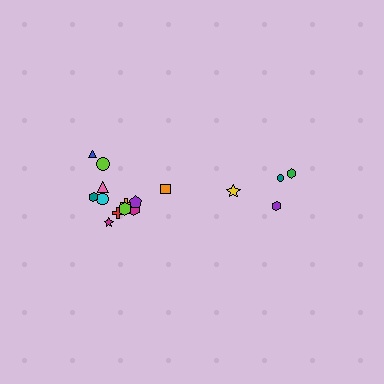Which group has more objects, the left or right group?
The left group.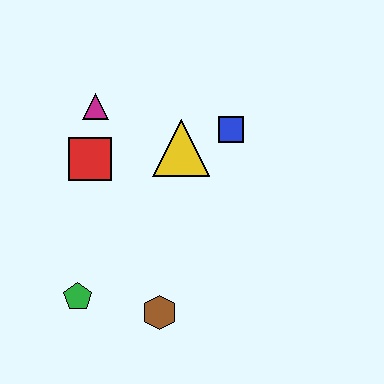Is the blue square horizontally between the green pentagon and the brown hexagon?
No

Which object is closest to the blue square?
The yellow triangle is closest to the blue square.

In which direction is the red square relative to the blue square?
The red square is to the left of the blue square.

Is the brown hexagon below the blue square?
Yes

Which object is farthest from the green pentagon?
The blue square is farthest from the green pentagon.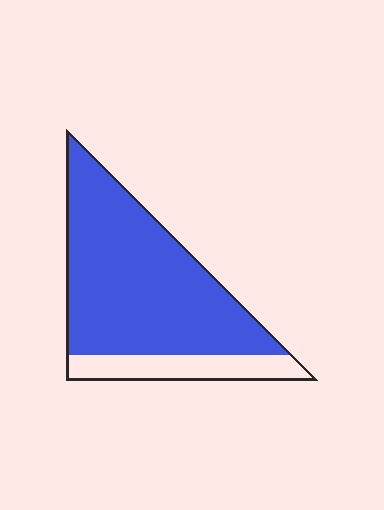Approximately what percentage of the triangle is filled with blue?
Approximately 80%.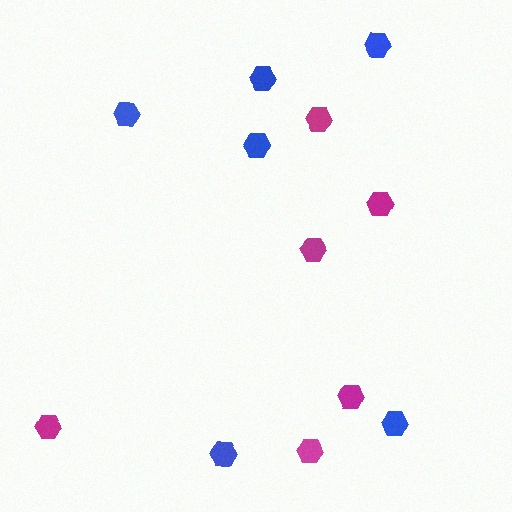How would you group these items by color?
There are 2 groups: one group of magenta hexagons (6) and one group of blue hexagons (6).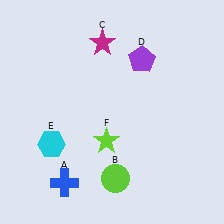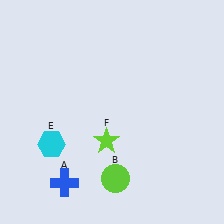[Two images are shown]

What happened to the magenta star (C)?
The magenta star (C) was removed in Image 2. It was in the top-left area of Image 1.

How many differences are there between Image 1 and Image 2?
There are 2 differences between the two images.